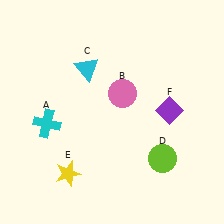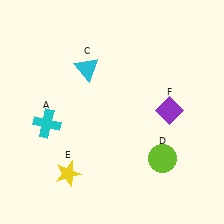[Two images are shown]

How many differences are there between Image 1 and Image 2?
There is 1 difference between the two images.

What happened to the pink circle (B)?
The pink circle (B) was removed in Image 2. It was in the top-right area of Image 1.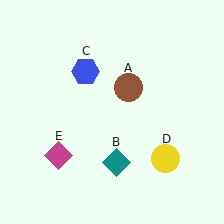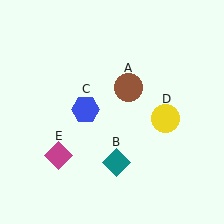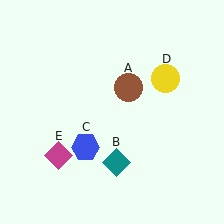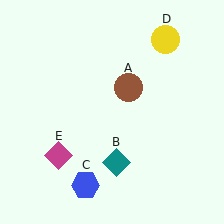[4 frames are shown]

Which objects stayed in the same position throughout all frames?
Brown circle (object A) and teal diamond (object B) and magenta diamond (object E) remained stationary.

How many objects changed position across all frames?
2 objects changed position: blue hexagon (object C), yellow circle (object D).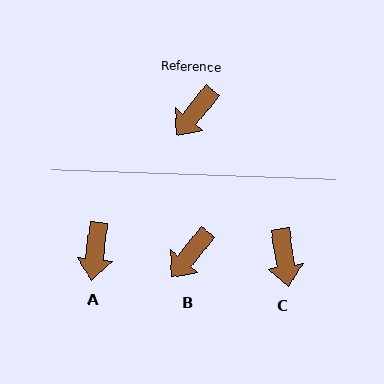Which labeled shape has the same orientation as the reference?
B.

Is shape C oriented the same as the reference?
No, it is off by about 48 degrees.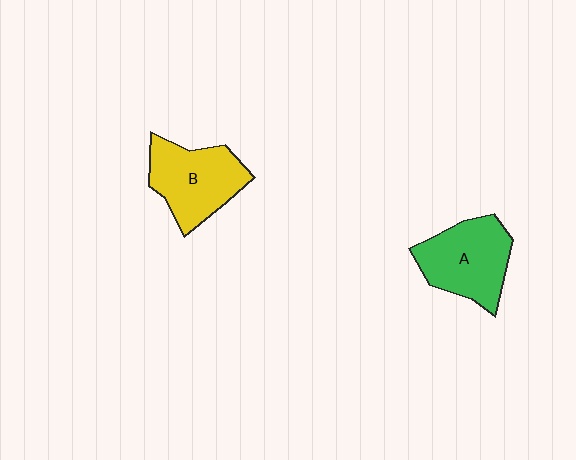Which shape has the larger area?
Shape A (green).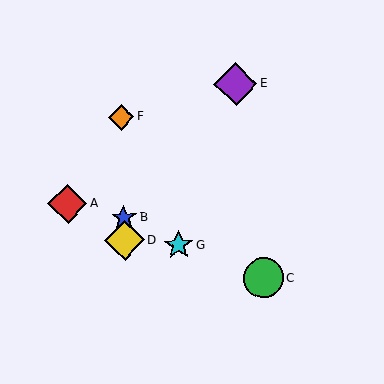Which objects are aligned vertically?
Objects B, D, F are aligned vertically.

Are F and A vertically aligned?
No, F is at x≈121 and A is at x≈67.